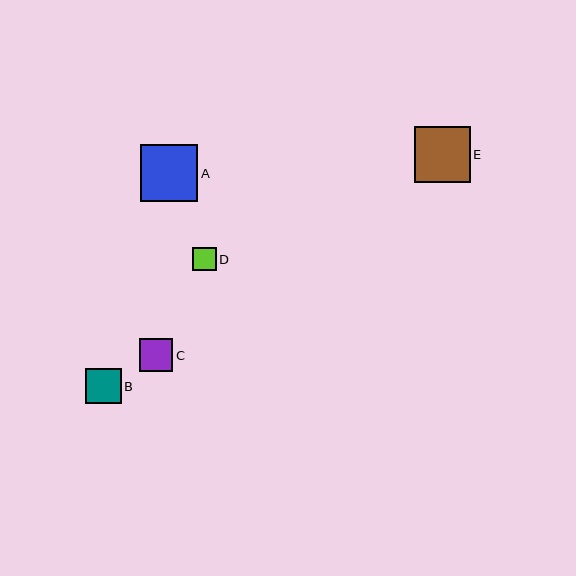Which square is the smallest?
Square D is the smallest with a size of approximately 23 pixels.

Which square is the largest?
Square A is the largest with a size of approximately 57 pixels.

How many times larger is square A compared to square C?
Square A is approximately 1.7 times the size of square C.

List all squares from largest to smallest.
From largest to smallest: A, E, B, C, D.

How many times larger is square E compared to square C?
Square E is approximately 1.7 times the size of square C.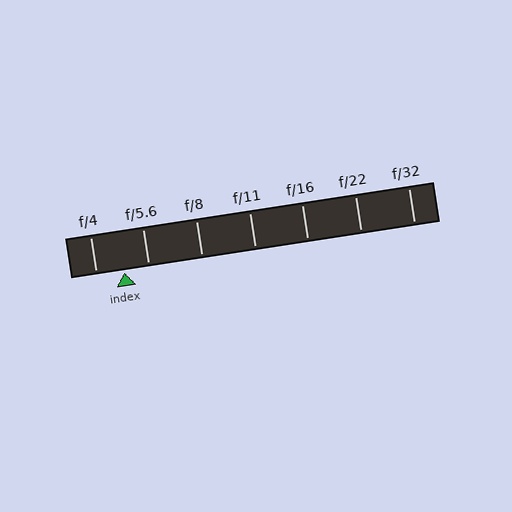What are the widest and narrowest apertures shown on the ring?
The widest aperture shown is f/4 and the narrowest is f/32.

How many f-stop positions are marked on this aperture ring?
There are 7 f-stop positions marked.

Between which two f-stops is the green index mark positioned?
The index mark is between f/4 and f/5.6.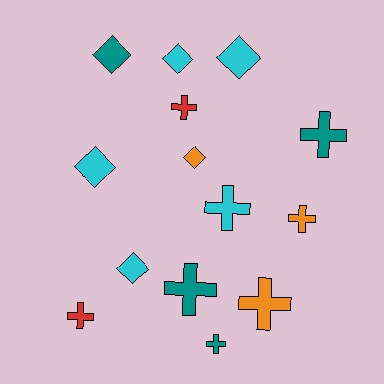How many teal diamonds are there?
There is 1 teal diamond.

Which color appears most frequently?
Cyan, with 5 objects.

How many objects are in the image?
There are 14 objects.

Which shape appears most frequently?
Cross, with 8 objects.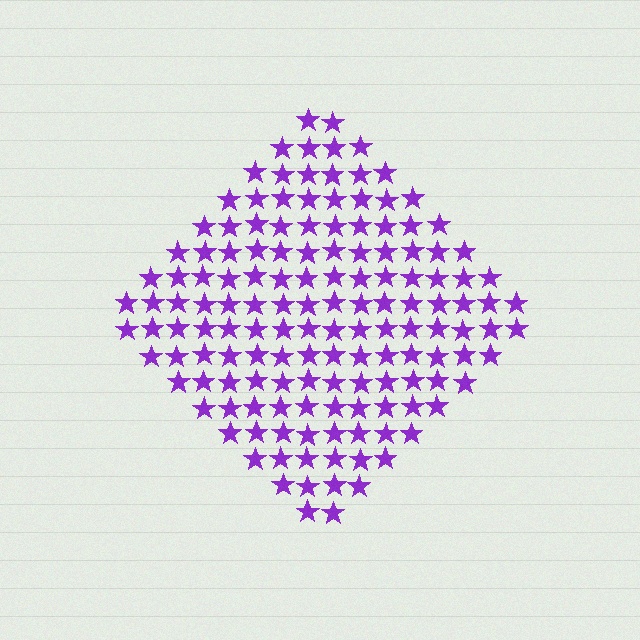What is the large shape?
The large shape is a diamond.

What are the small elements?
The small elements are stars.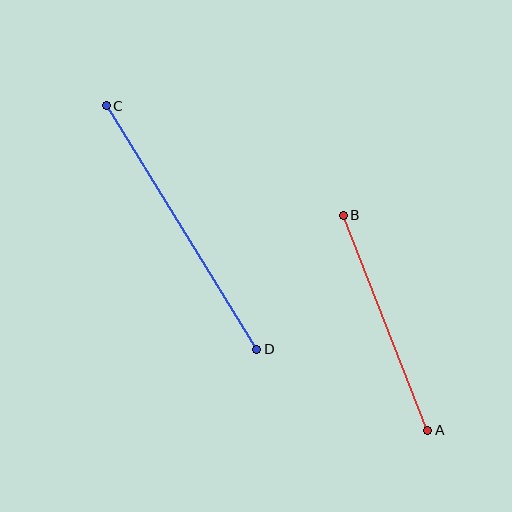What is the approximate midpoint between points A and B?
The midpoint is at approximately (386, 323) pixels.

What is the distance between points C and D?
The distance is approximately 286 pixels.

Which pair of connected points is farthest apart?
Points C and D are farthest apart.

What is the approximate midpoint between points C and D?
The midpoint is at approximately (181, 227) pixels.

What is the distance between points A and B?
The distance is approximately 231 pixels.